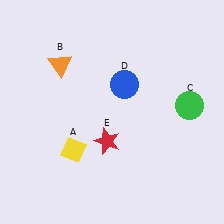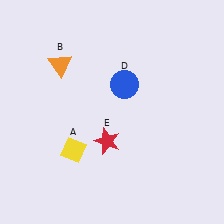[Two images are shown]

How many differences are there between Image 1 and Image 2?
There is 1 difference between the two images.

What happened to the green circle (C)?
The green circle (C) was removed in Image 2. It was in the top-right area of Image 1.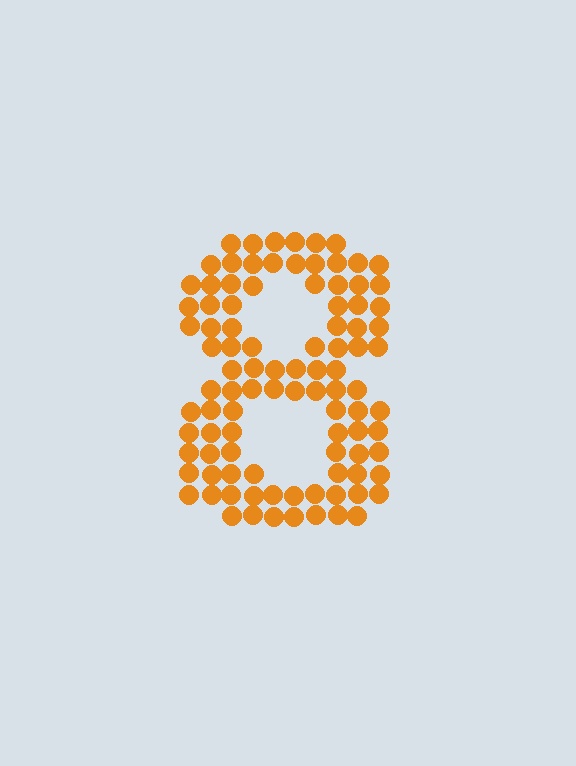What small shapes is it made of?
It is made of small circles.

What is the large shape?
The large shape is the digit 8.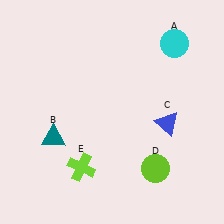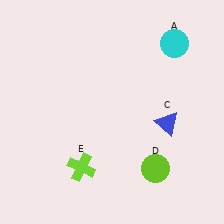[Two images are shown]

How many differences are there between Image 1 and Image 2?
There is 1 difference between the two images.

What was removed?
The teal triangle (B) was removed in Image 2.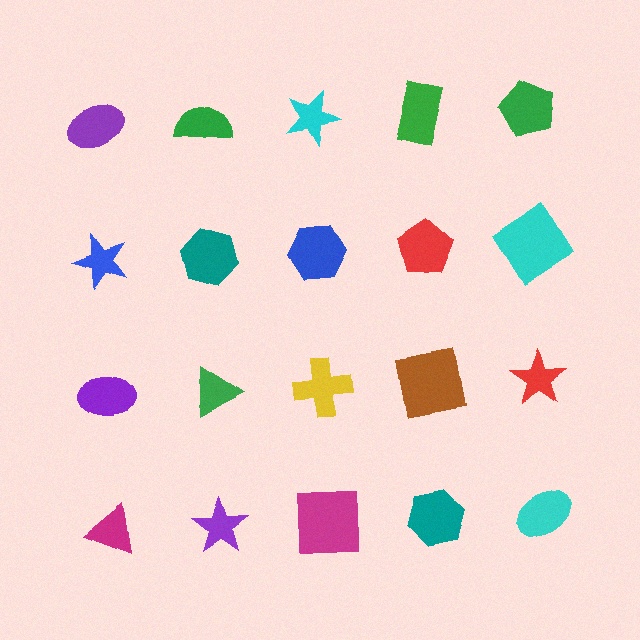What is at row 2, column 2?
A teal hexagon.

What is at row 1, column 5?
A green pentagon.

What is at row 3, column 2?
A green triangle.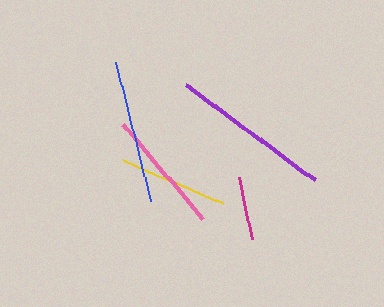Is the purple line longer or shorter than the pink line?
The purple line is longer than the pink line.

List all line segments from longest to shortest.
From longest to shortest: purple, blue, pink, yellow, magenta.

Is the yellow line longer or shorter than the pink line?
The pink line is longer than the yellow line.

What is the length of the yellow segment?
The yellow segment is approximately 109 pixels long.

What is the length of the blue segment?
The blue segment is approximately 143 pixels long.